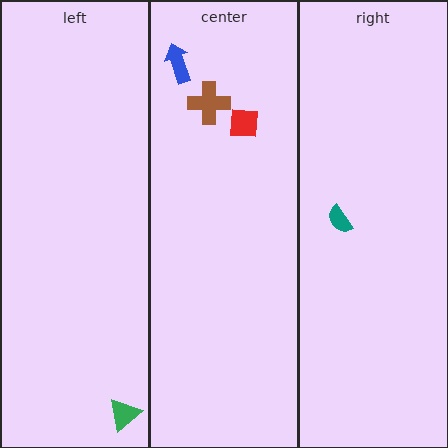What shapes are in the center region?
The blue arrow, the brown cross, the red square.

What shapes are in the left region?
The green triangle.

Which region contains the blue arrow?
The center region.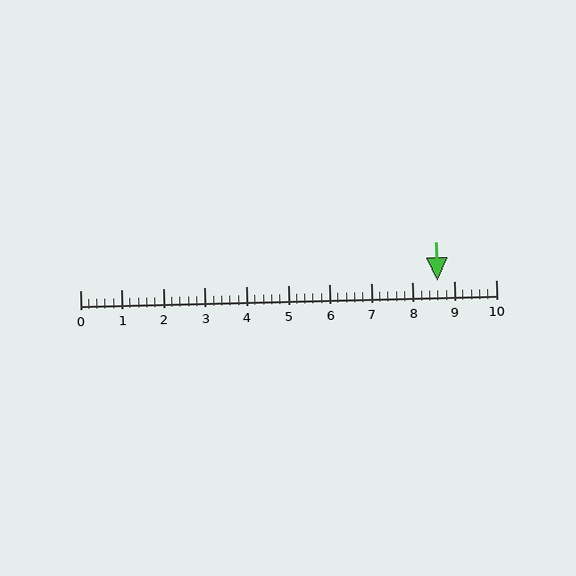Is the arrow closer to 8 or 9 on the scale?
The arrow is closer to 9.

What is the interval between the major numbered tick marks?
The major tick marks are spaced 1 units apart.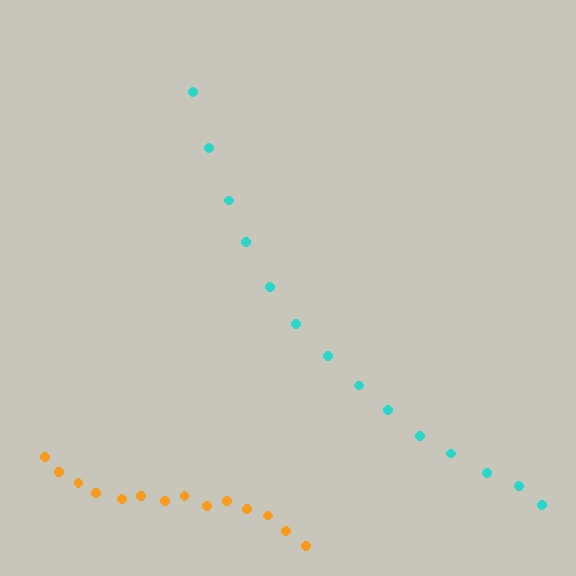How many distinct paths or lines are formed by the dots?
There are 2 distinct paths.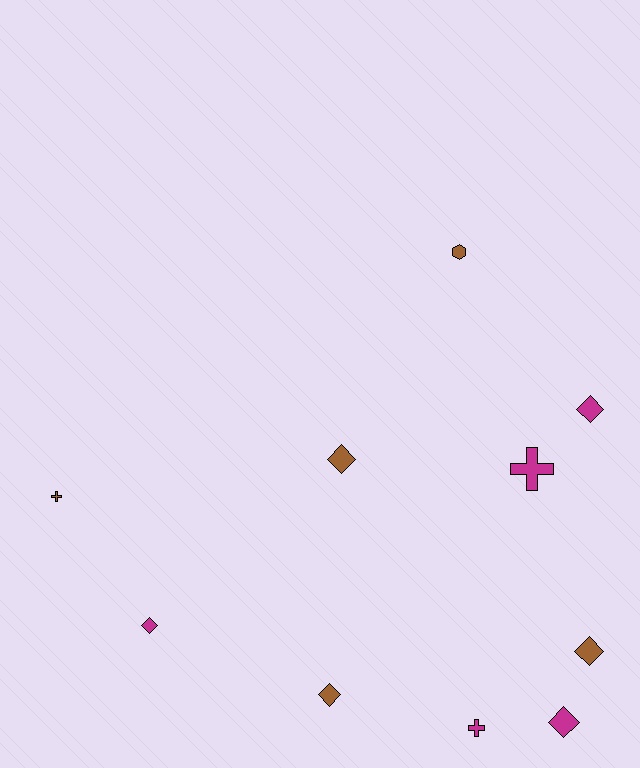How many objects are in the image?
There are 10 objects.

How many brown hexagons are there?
There is 1 brown hexagon.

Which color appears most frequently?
Magenta, with 5 objects.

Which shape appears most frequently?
Diamond, with 6 objects.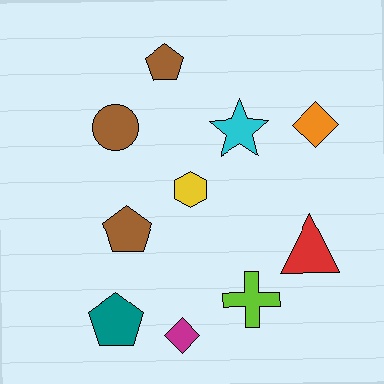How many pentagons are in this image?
There are 3 pentagons.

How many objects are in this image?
There are 10 objects.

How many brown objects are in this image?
There are 3 brown objects.